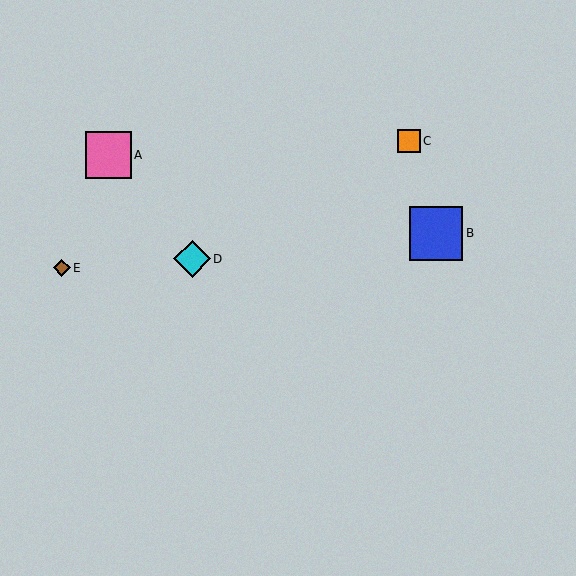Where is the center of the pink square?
The center of the pink square is at (108, 155).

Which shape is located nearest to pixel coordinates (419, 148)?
The orange square (labeled C) at (409, 141) is nearest to that location.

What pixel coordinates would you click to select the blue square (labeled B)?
Click at (436, 233) to select the blue square B.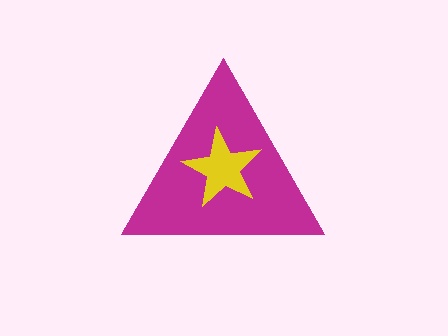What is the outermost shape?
The magenta triangle.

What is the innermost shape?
The yellow star.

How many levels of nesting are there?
2.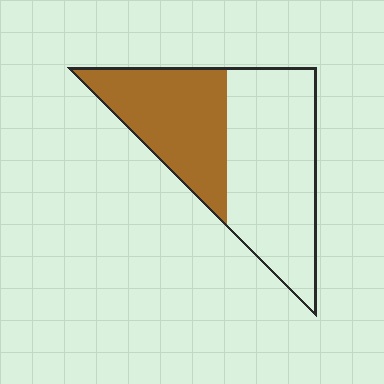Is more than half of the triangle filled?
No.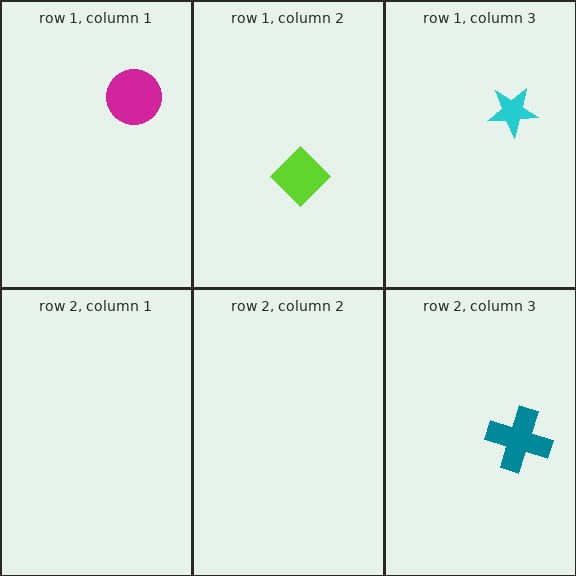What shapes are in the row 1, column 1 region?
The magenta circle.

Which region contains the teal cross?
The row 2, column 3 region.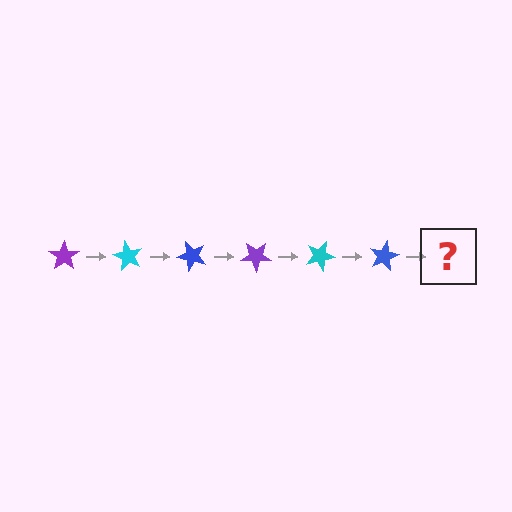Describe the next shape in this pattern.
It should be a purple star, rotated 360 degrees from the start.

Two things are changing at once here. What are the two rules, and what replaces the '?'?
The two rules are that it rotates 60 degrees each step and the color cycles through purple, cyan, and blue. The '?' should be a purple star, rotated 360 degrees from the start.